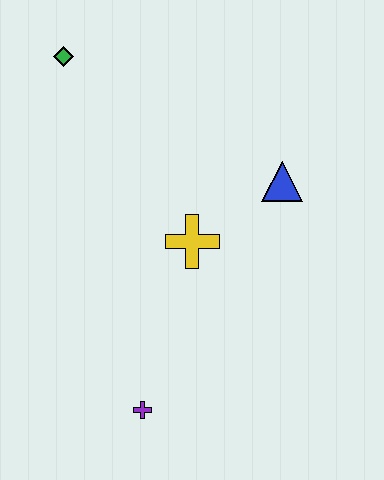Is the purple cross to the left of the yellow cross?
Yes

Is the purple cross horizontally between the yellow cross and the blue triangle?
No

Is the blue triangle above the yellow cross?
Yes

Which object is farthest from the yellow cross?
The green diamond is farthest from the yellow cross.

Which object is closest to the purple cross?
The yellow cross is closest to the purple cross.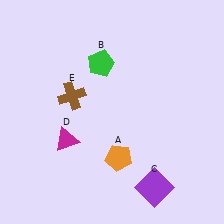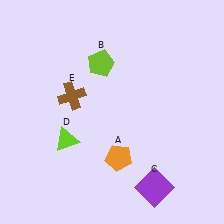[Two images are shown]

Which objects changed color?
B changed from green to lime. D changed from magenta to lime.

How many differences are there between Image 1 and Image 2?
There are 2 differences between the two images.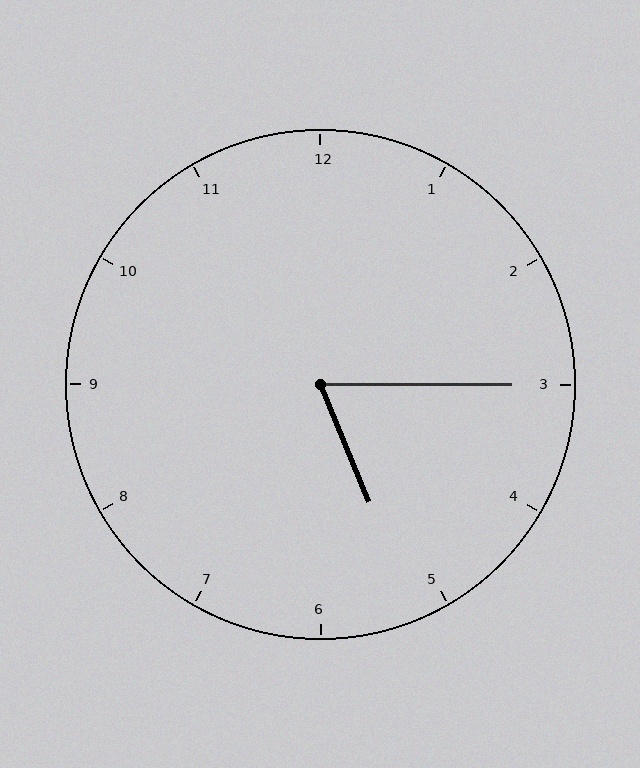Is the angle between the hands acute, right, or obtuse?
It is acute.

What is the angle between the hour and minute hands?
Approximately 68 degrees.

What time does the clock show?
5:15.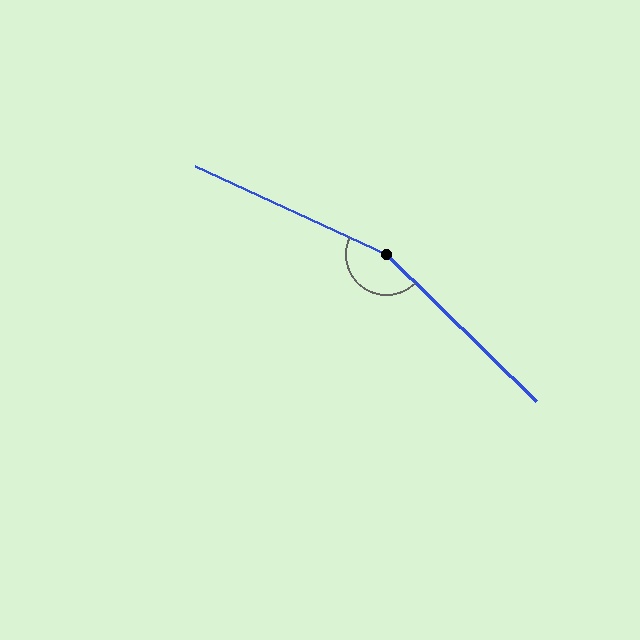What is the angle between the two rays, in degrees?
Approximately 160 degrees.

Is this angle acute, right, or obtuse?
It is obtuse.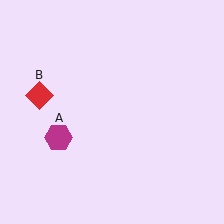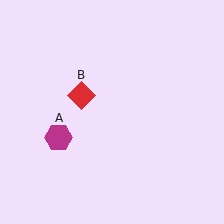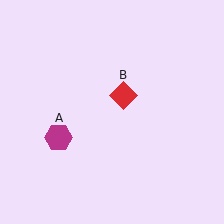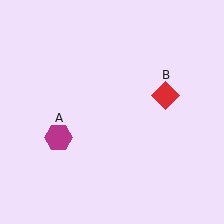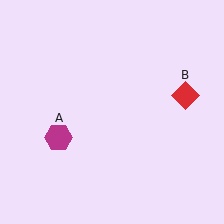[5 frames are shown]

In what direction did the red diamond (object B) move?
The red diamond (object B) moved right.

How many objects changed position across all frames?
1 object changed position: red diamond (object B).